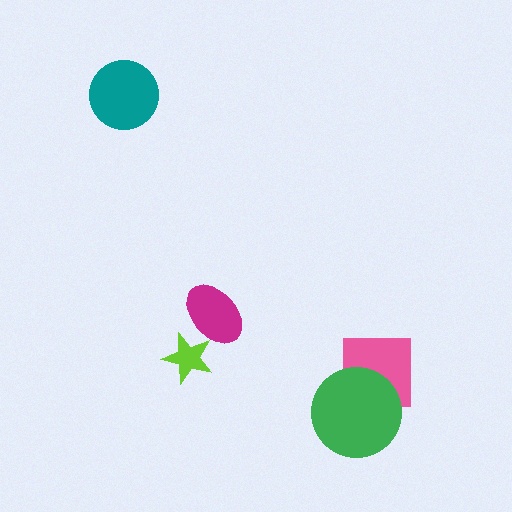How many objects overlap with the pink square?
1 object overlaps with the pink square.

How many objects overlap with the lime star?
1 object overlaps with the lime star.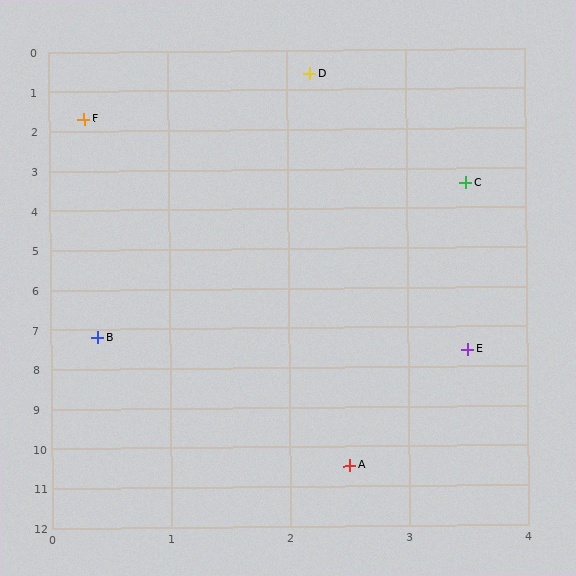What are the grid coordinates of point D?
Point D is at approximately (2.2, 0.6).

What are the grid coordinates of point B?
Point B is at approximately (0.4, 7.2).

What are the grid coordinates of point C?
Point C is at approximately (3.5, 3.4).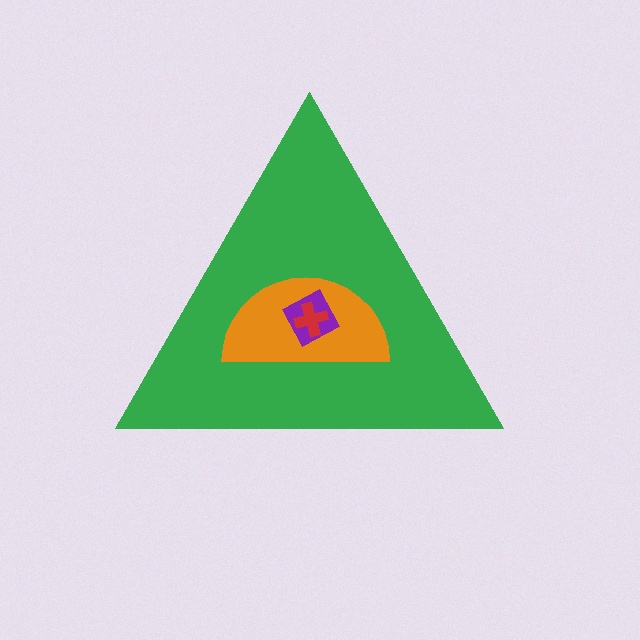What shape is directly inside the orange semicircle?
The purple square.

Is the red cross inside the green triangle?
Yes.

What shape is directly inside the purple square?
The red cross.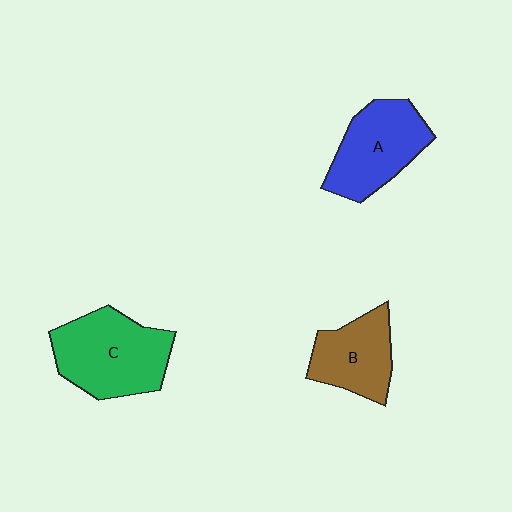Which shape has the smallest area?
Shape B (brown).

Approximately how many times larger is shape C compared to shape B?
Approximately 1.5 times.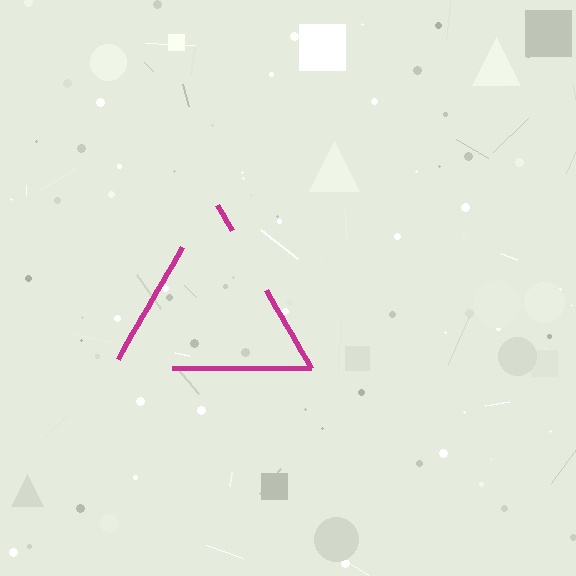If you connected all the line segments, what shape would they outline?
They would outline a triangle.